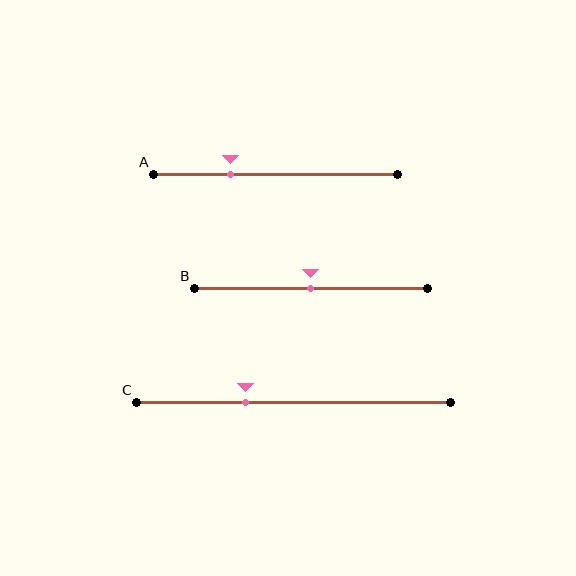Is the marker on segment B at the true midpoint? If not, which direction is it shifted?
Yes, the marker on segment B is at the true midpoint.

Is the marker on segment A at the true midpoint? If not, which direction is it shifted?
No, the marker on segment A is shifted to the left by about 18% of the segment length.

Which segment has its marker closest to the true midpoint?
Segment B has its marker closest to the true midpoint.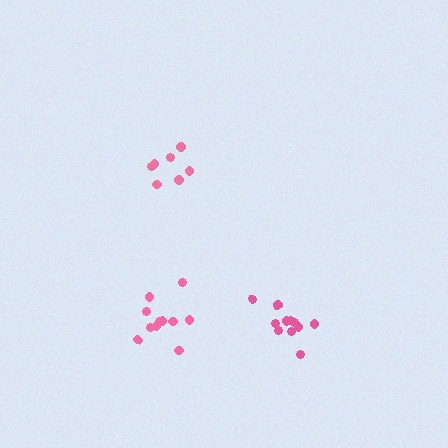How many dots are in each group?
Group 1: 7 dots, Group 2: 11 dots, Group 3: 11 dots (29 total).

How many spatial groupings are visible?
There are 3 spatial groupings.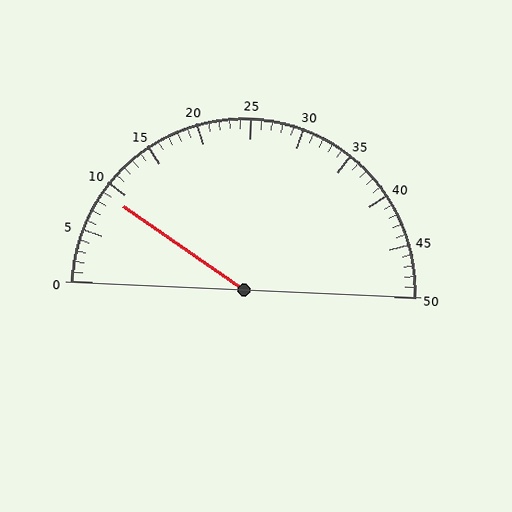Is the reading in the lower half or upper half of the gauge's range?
The reading is in the lower half of the range (0 to 50).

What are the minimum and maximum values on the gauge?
The gauge ranges from 0 to 50.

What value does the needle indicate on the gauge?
The needle indicates approximately 9.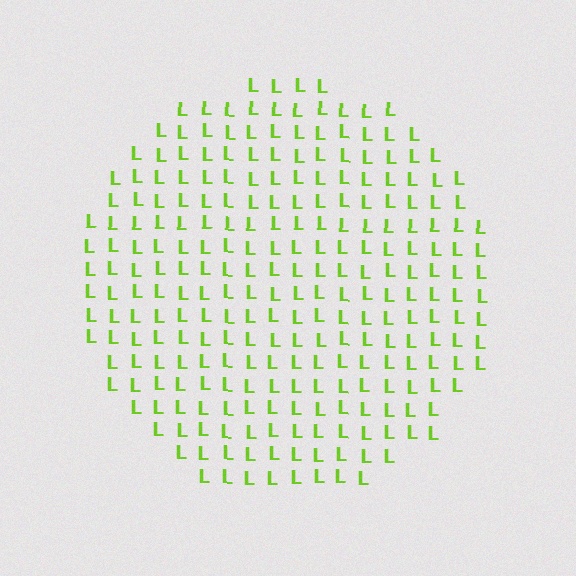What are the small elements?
The small elements are letter L's.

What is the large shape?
The large shape is a circle.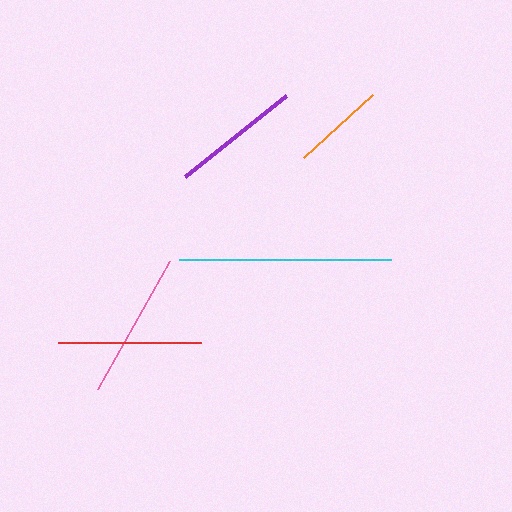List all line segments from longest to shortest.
From longest to shortest: cyan, pink, red, purple, orange.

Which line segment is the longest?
The cyan line is the longest at approximately 212 pixels.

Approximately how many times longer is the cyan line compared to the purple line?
The cyan line is approximately 1.6 times the length of the purple line.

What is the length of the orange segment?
The orange segment is approximately 93 pixels long.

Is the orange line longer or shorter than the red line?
The red line is longer than the orange line.